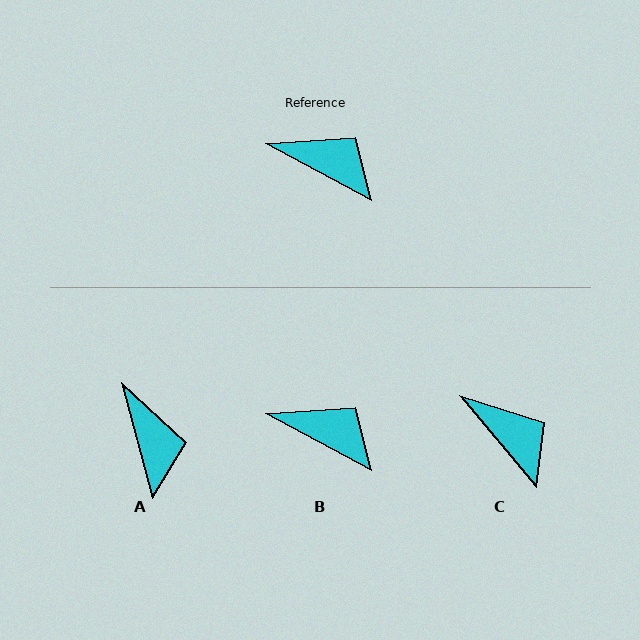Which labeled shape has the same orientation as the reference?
B.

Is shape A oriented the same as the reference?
No, it is off by about 47 degrees.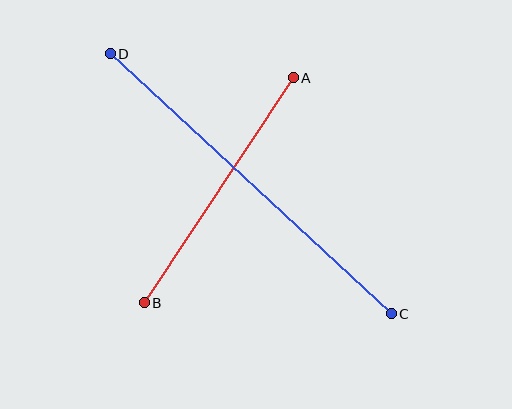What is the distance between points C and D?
The distance is approximately 383 pixels.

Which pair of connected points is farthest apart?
Points C and D are farthest apart.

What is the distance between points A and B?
The distance is approximately 270 pixels.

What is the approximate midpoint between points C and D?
The midpoint is at approximately (251, 184) pixels.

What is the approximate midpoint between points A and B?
The midpoint is at approximately (219, 190) pixels.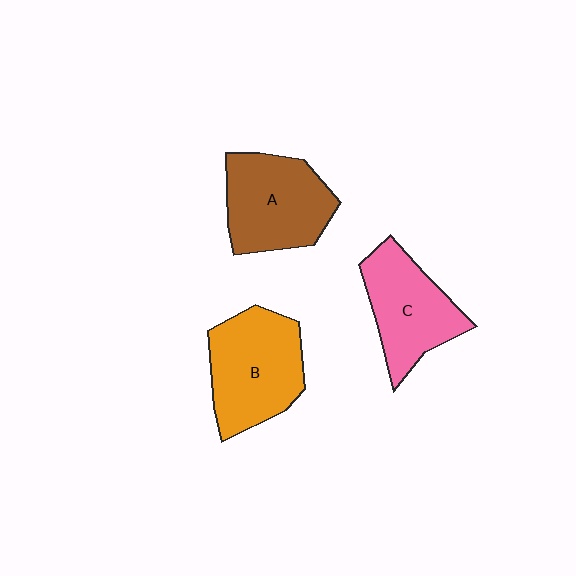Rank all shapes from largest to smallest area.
From largest to smallest: B (orange), A (brown), C (pink).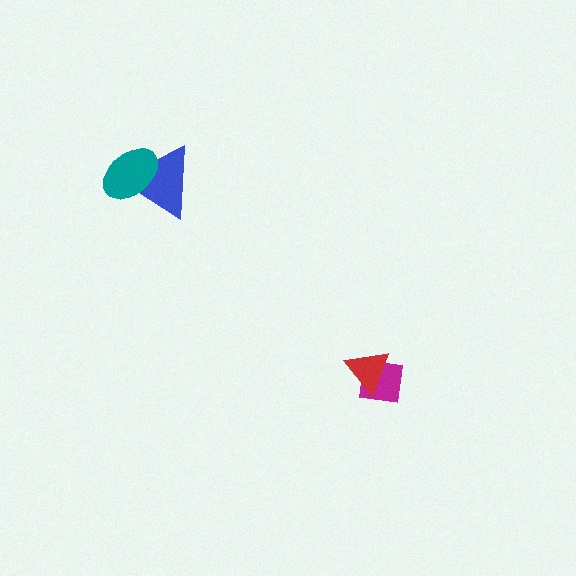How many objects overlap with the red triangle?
1 object overlaps with the red triangle.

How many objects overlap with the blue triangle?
1 object overlaps with the blue triangle.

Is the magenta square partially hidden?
Yes, it is partially covered by another shape.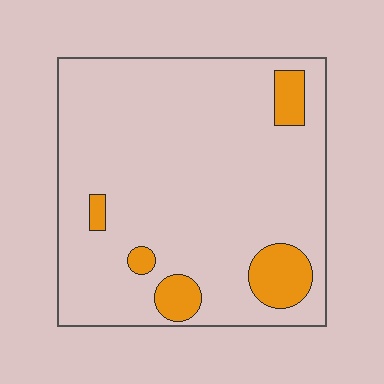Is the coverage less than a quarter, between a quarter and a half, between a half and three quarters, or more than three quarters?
Less than a quarter.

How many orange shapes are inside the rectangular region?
5.